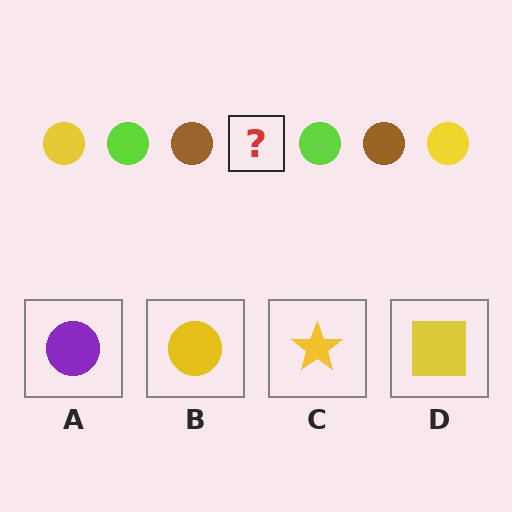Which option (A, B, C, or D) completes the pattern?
B.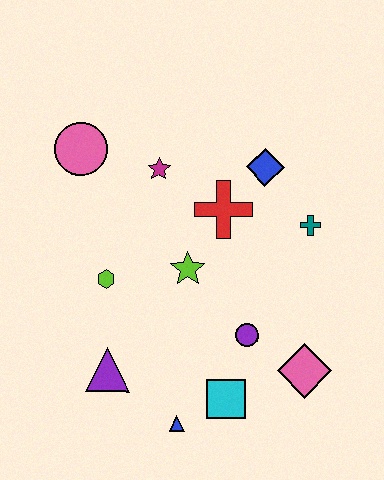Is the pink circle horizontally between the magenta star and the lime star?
No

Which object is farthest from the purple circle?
The pink circle is farthest from the purple circle.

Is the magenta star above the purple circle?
Yes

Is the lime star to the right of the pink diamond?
No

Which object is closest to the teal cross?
The blue diamond is closest to the teal cross.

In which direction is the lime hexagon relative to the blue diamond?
The lime hexagon is to the left of the blue diamond.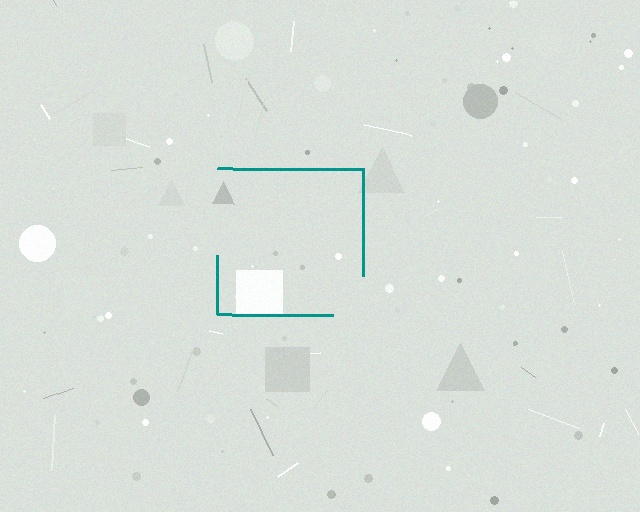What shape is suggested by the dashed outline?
The dashed outline suggests a square.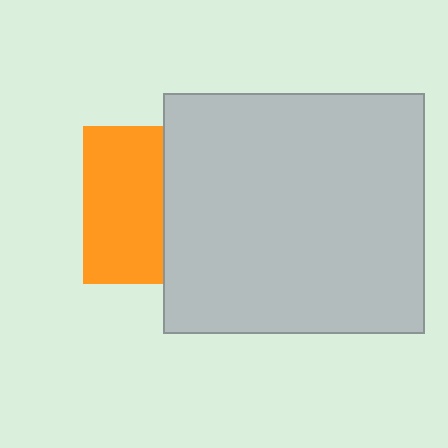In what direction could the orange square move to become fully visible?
The orange square could move left. That would shift it out from behind the light gray rectangle entirely.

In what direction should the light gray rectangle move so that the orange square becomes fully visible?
The light gray rectangle should move right. That is the shortest direction to clear the overlap and leave the orange square fully visible.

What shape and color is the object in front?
The object in front is a light gray rectangle.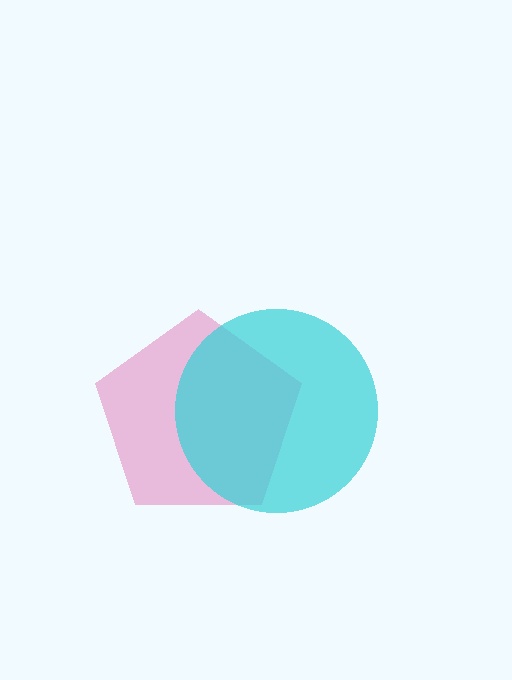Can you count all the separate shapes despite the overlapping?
Yes, there are 2 separate shapes.